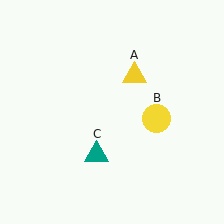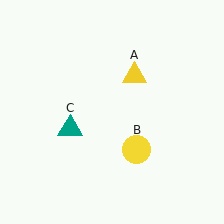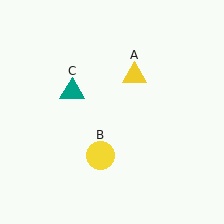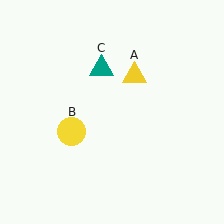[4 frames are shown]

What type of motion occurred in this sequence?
The yellow circle (object B), teal triangle (object C) rotated clockwise around the center of the scene.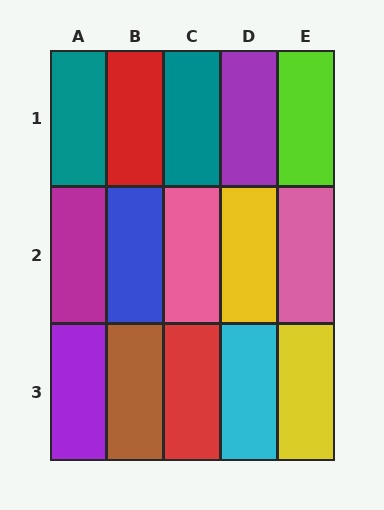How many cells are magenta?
1 cell is magenta.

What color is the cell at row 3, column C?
Red.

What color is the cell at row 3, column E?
Yellow.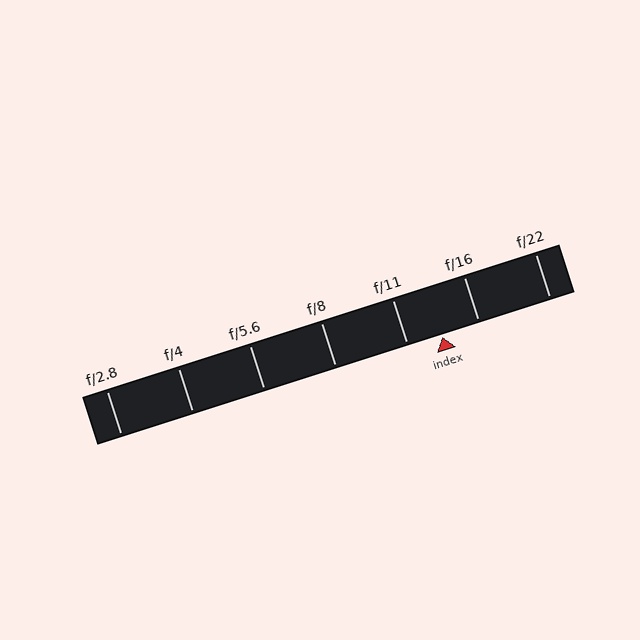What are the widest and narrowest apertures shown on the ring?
The widest aperture shown is f/2.8 and the narrowest is f/22.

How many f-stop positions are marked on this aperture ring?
There are 7 f-stop positions marked.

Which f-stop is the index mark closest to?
The index mark is closest to f/11.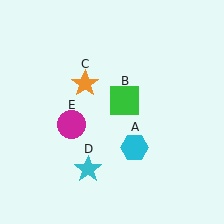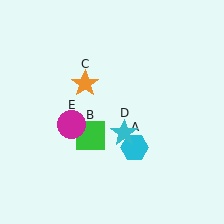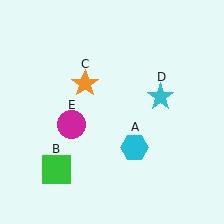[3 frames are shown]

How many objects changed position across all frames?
2 objects changed position: green square (object B), cyan star (object D).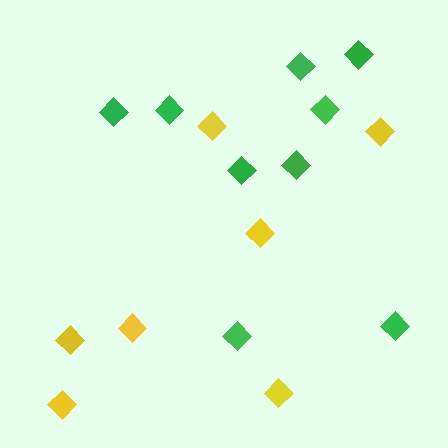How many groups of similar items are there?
There are 2 groups: one group of green diamonds (9) and one group of yellow diamonds (7).